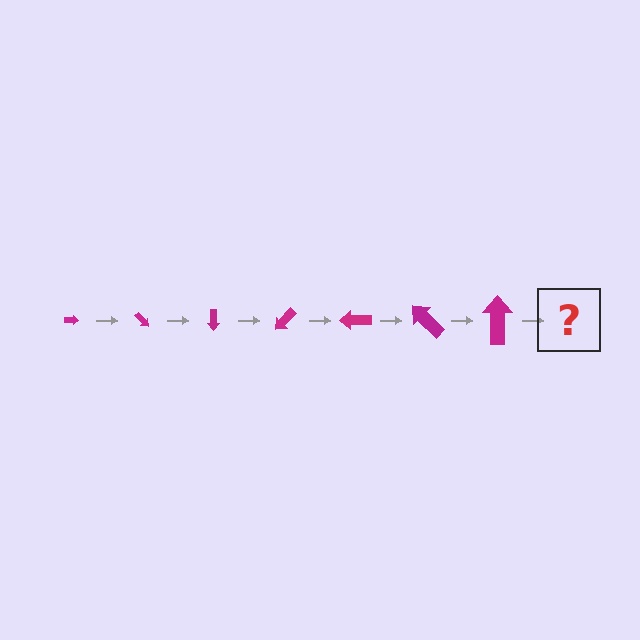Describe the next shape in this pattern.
It should be an arrow, larger than the previous one and rotated 315 degrees from the start.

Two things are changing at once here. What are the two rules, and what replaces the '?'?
The two rules are that the arrow grows larger each step and it rotates 45 degrees each step. The '?' should be an arrow, larger than the previous one and rotated 315 degrees from the start.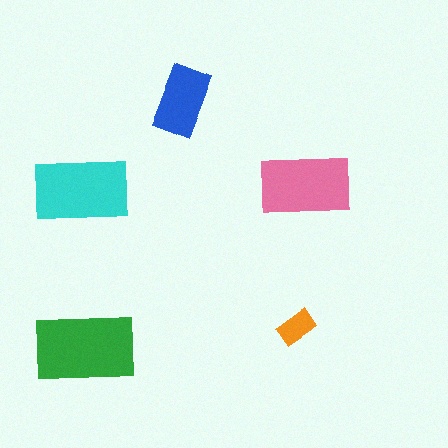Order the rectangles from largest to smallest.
the green one, the cyan one, the pink one, the blue one, the orange one.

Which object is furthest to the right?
The pink rectangle is rightmost.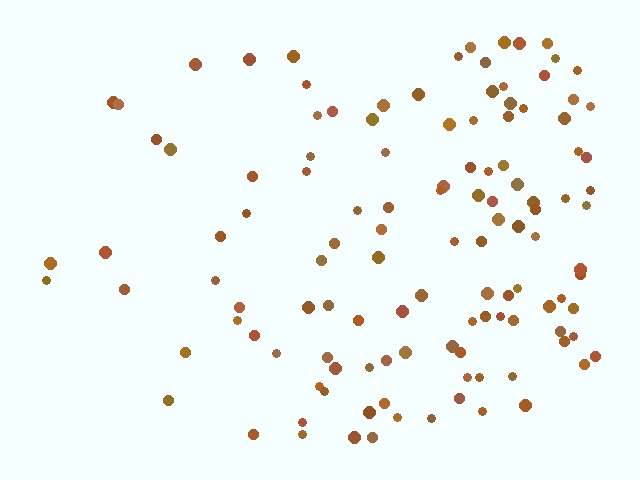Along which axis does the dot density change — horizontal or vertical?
Horizontal.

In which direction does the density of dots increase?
From left to right, with the right side densest.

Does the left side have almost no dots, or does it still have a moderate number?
Still a moderate number, just noticeably fewer than the right.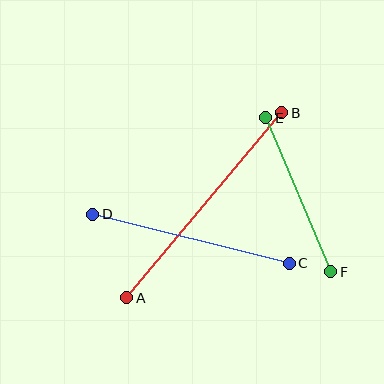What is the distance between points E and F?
The distance is approximately 167 pixels.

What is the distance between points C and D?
The distance is approximately 203 pixels.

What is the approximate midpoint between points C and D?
The midpoint is at approximately (191, 239) pixels.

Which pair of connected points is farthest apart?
Points A and B are farthest apart.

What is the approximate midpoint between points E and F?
The midpoint is at approximately (298, 195) pixels.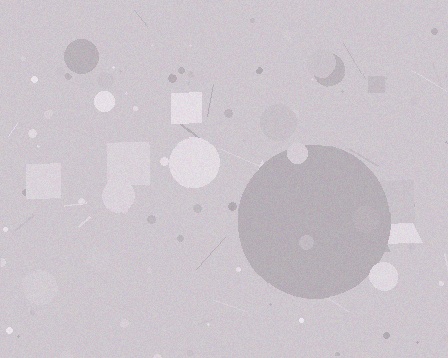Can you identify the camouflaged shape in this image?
The camouflaged shape is a circle.